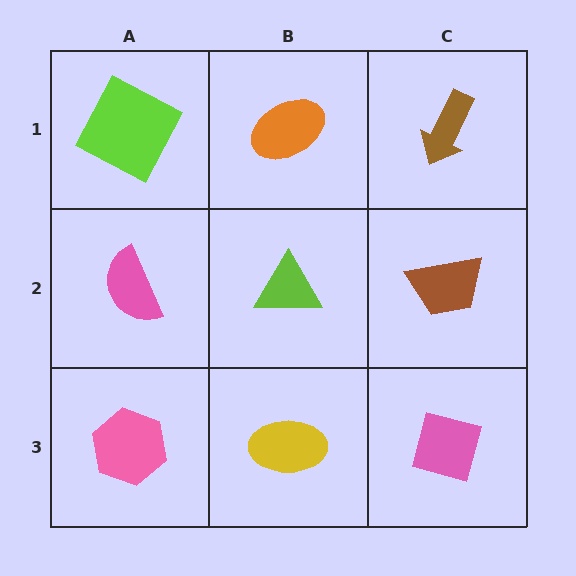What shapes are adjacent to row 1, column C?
A brown trapezoid (row 2, column C), an orange ellipse (row 1, column B).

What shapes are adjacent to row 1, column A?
A pink semicircle (row 2, column A), an orange ellipse (row 1, column B).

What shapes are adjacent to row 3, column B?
A lime triangle (row 2, column B), a pink hexagon (row 3, column A), a pink diamond (row 3, column C).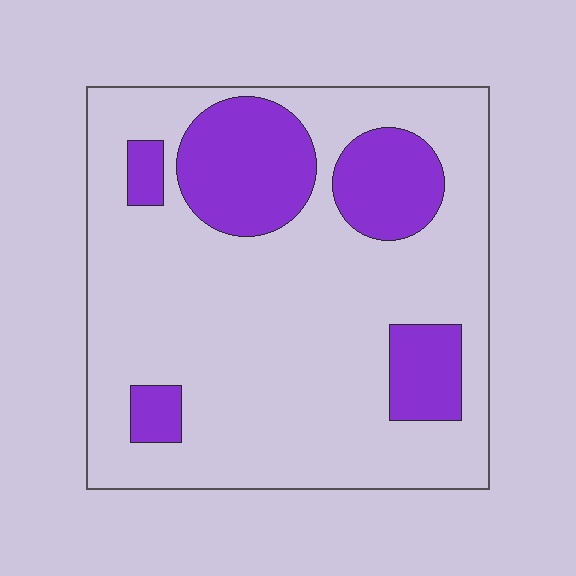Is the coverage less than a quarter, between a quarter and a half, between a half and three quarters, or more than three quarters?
Less than a quarter.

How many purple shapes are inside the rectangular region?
5.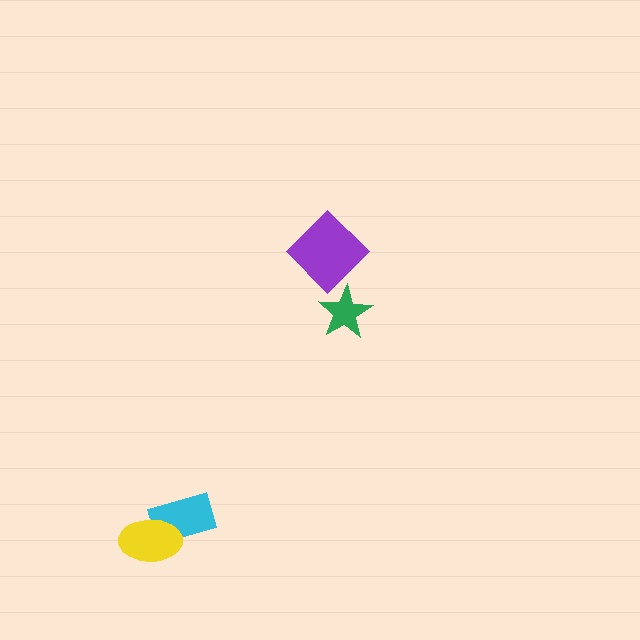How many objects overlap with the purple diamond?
1 object overlaps with the purple diamond.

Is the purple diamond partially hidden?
Yes, it is partially covered by another shape.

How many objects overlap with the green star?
1 object overlaps with the green star.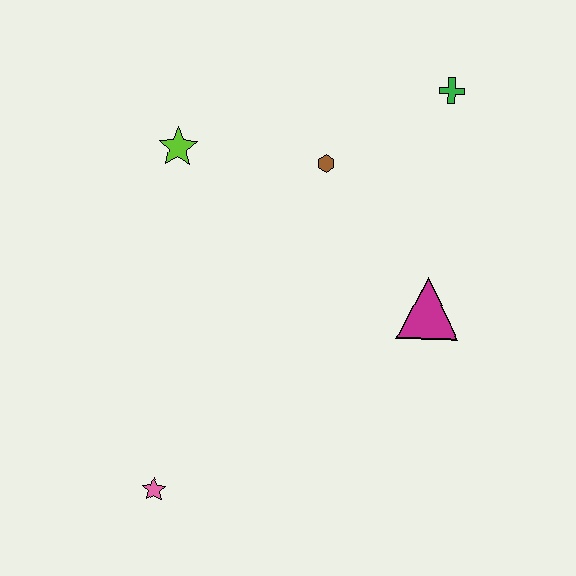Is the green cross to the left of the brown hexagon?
No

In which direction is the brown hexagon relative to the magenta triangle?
The brown hexagon is above the magenta triangle.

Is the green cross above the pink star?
Yes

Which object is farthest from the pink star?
The green cross is farthest from the pink star.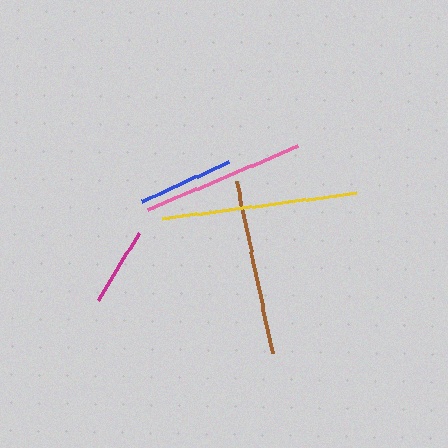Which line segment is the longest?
The yellow line is the longest at approximately 196 pixels.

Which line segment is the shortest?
The magenta line is the shortest at approximately 78 pixels.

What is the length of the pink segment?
The pink segment is approximately 163 pixels long.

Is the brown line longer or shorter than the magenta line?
The brown line is longer than the magenta line.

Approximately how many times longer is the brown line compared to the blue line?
The brown line is approximately 1.8 times the length of the blue line.